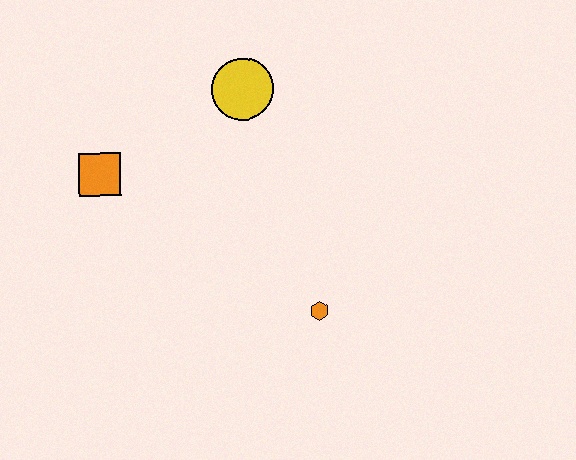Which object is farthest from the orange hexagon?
The orange square is farthest from the orange hexagon.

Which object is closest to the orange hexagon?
The yellow circle is closest to the orange hexagon.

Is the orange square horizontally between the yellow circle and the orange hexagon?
No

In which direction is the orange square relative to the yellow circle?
The orange square is to the left of the yellow circle.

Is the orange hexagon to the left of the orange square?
No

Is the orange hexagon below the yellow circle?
Yes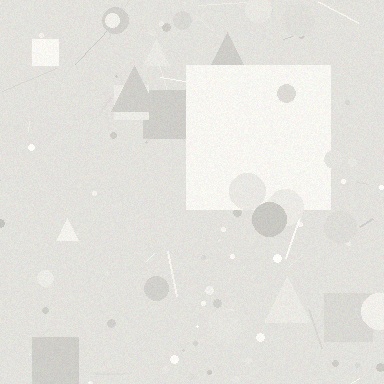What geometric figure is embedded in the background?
A square is embedded in the background.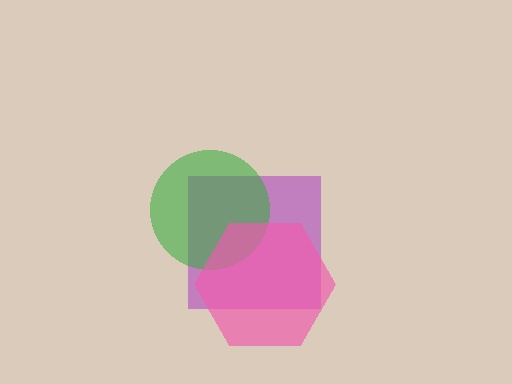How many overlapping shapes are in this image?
There are 3 overlapping shapes in the image.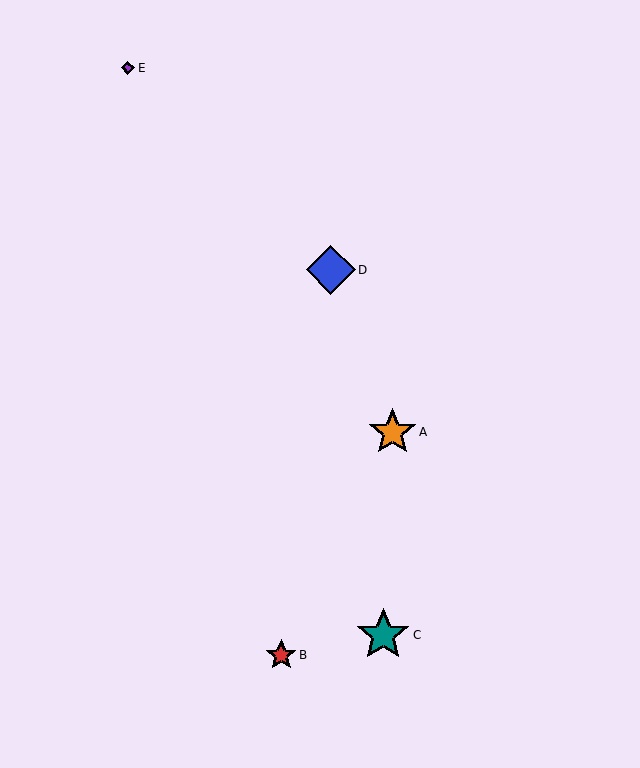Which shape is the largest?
The teal star (labeled C) is the largest.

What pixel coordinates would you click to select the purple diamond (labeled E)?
Click at (128, 68) to select the purple diamond E.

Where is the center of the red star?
The center of the red star is at (281, 655).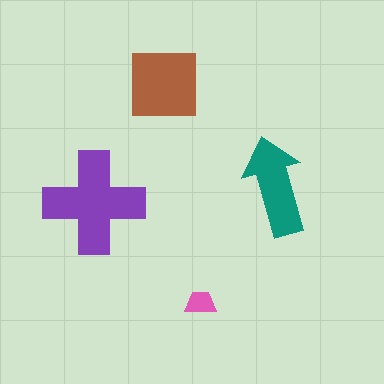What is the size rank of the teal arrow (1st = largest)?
3rd.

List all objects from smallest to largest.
The pink trapezoid, the teal arrow, the brown square, the purple cross.